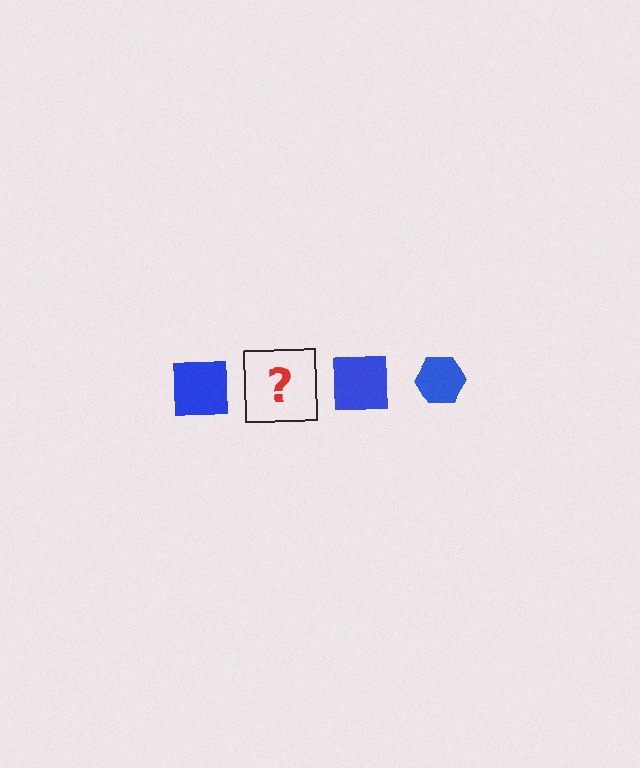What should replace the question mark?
The question mark should be replaced with a blue hexagon.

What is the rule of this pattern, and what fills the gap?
The rule is that the pattern cycles through square, hexagon shapes in blue. The gap should be filled with a blue hexagon.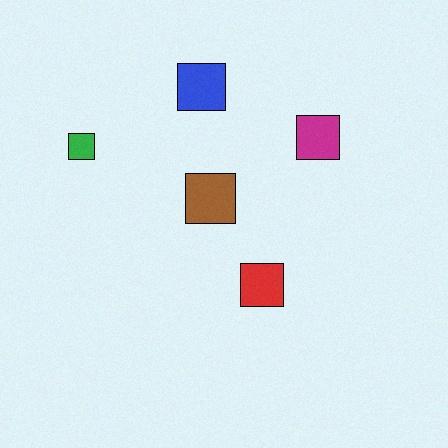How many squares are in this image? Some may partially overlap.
There are 5 squares.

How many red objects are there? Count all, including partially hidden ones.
There is 1 red object.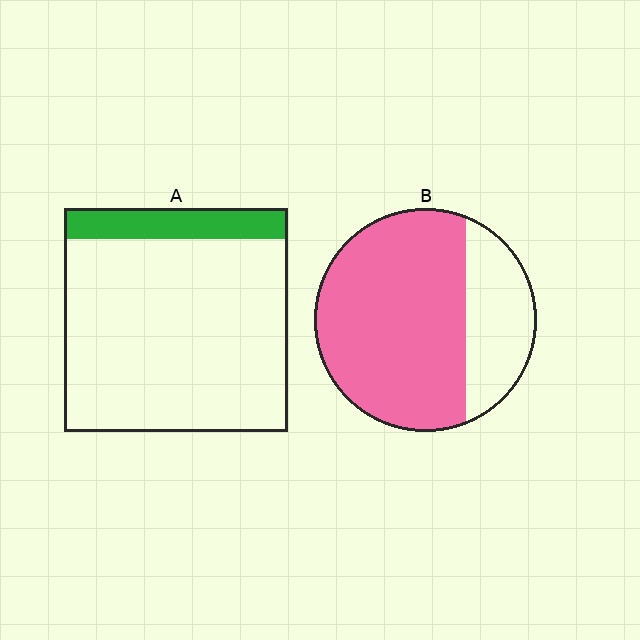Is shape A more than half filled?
No.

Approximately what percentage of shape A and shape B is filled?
A is approximately 15% and B is approximately 75%.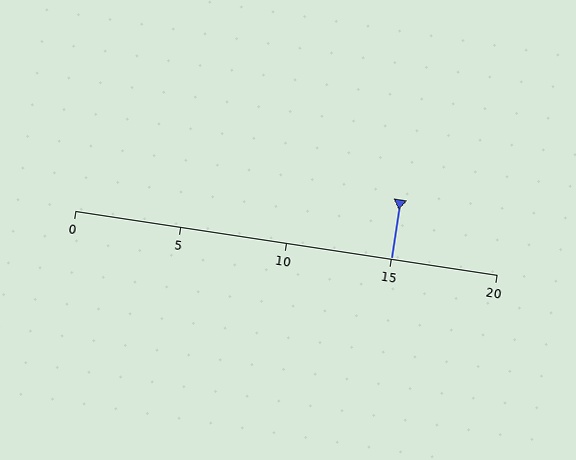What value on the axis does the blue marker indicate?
The marker indicates approximately 15.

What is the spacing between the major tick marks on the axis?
The major ticks are spaced 5 apart.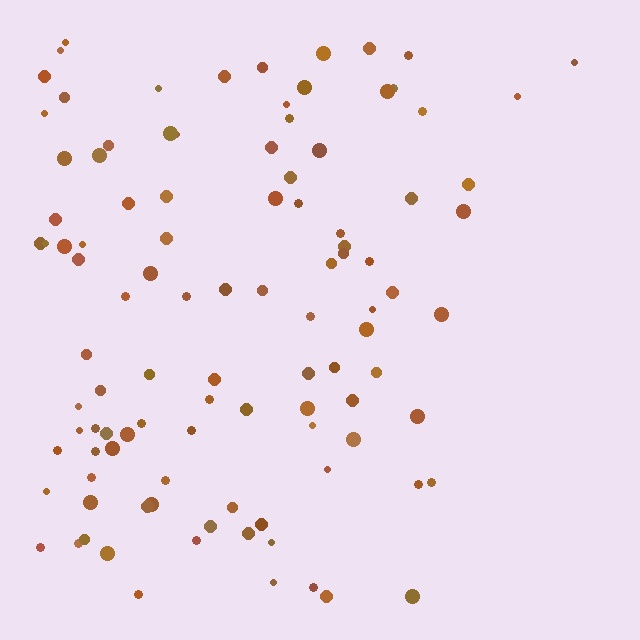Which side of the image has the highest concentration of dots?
The left.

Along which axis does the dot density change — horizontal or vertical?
Horizontal.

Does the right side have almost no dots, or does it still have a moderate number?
Still a moderate number, just noticeably fewer than the left.